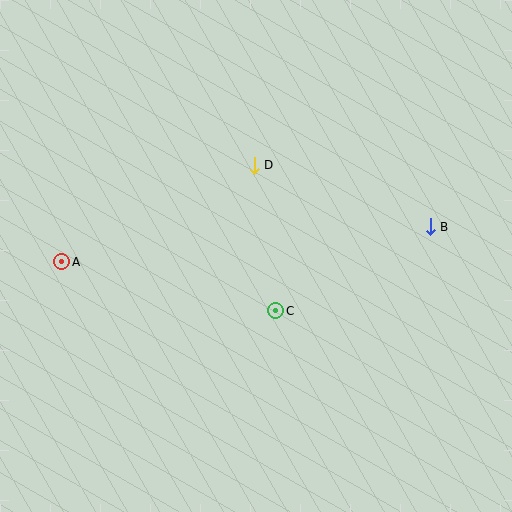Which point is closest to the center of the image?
Point C at (276, 311) is closest to the center.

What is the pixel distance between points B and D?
The distance between B and D is 186 pixels.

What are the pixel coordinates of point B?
Point B is at (430, 227).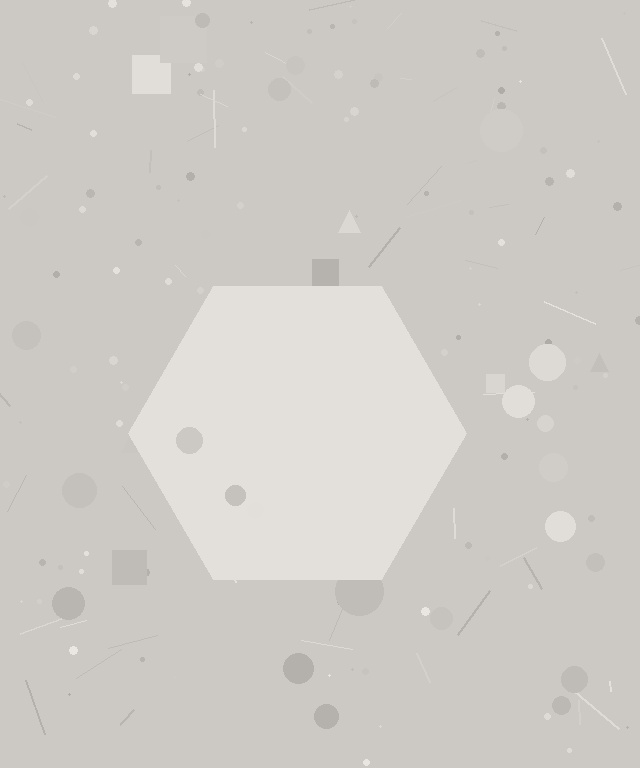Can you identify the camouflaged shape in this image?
The camouflaged shape is a hexagon.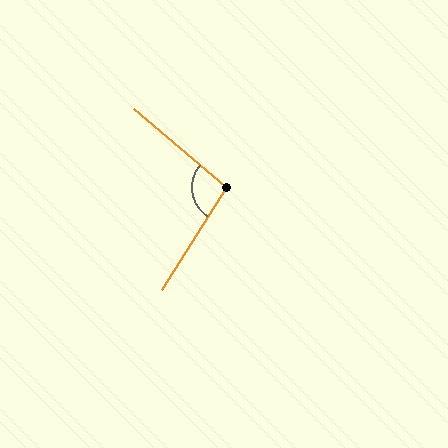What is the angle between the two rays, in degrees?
Approximately 98 degrees.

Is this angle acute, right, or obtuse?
It is obtuse.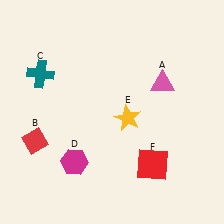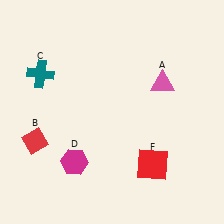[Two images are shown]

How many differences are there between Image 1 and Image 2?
There is 1 difference between the two images.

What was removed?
The yellow star (E) was removed in Image 2.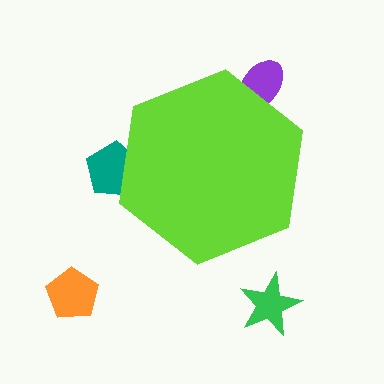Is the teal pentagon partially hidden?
Yes, the teal pentagon is partially hidden behind the lime hexagon.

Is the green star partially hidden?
No, the green star is fully visible.